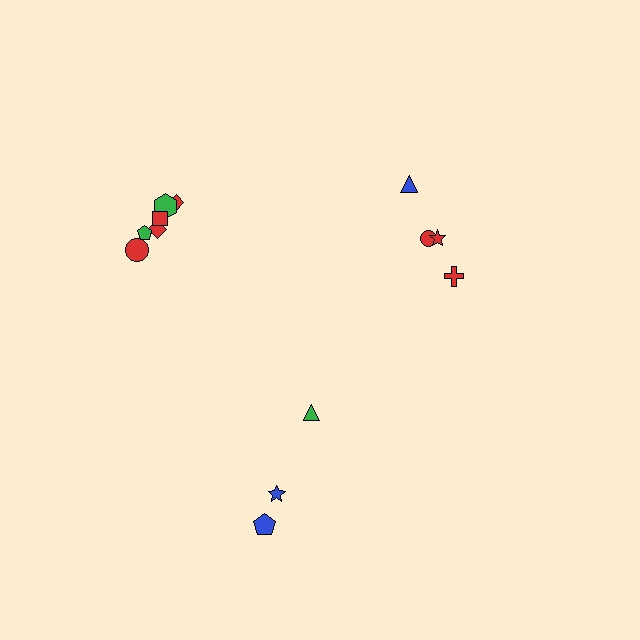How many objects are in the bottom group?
There are 3 objects.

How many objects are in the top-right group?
There are 4 objects.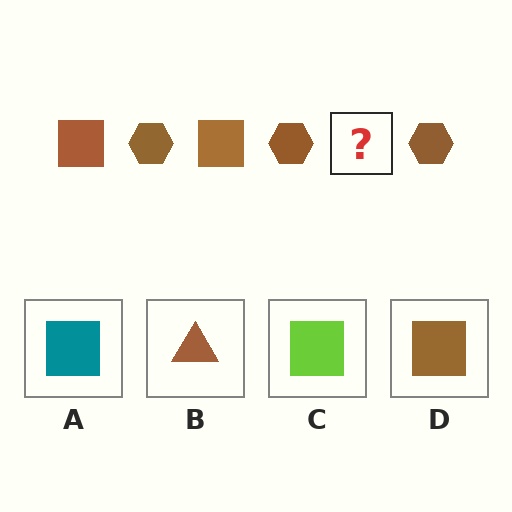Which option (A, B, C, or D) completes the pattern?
D.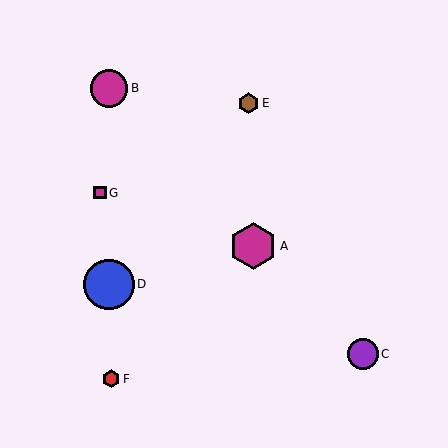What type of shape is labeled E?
Shape E is a brown hexagon.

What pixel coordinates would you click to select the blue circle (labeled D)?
Click at (109, 284) to select the blue circle D.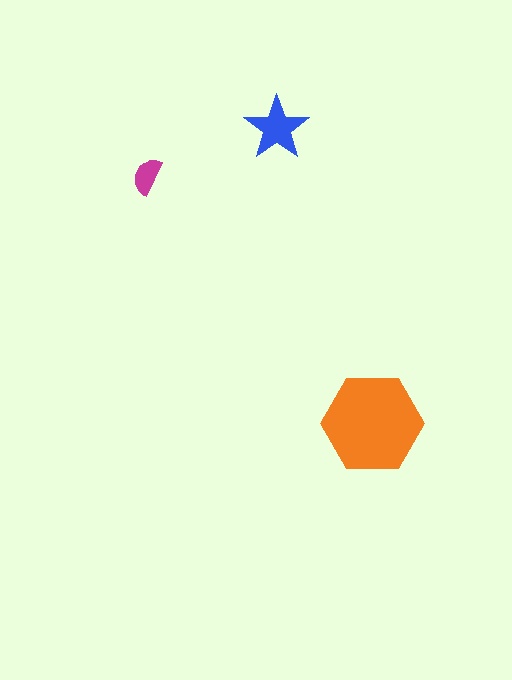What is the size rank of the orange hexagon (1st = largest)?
1st.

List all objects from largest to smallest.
The orange hexagon, the blue star, the magenta semicircle.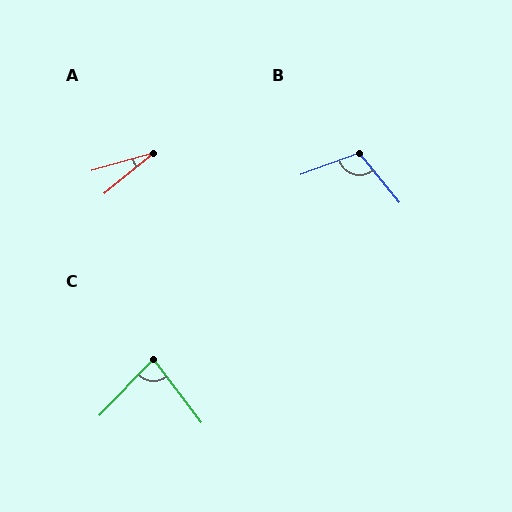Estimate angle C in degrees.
Approximately 82 degrees.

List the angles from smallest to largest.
A (24°), C (82°), B (109°).